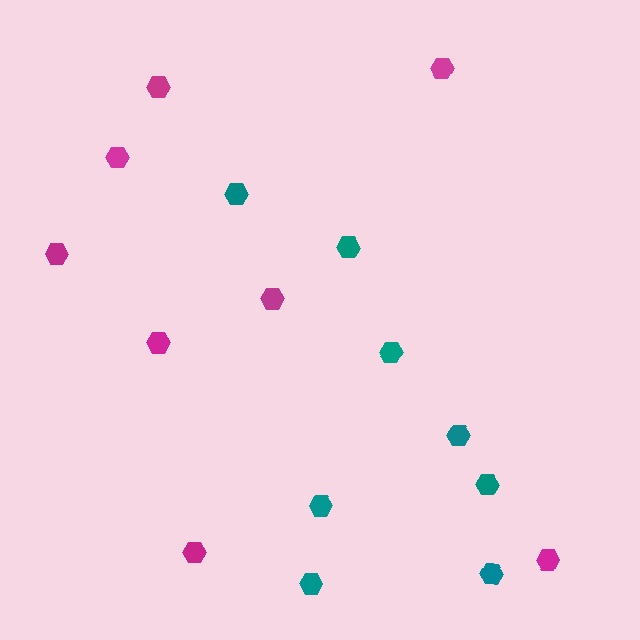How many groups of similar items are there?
There are 2 groups: one group of magenta hexagons (8) and one group of teal hexagons (8).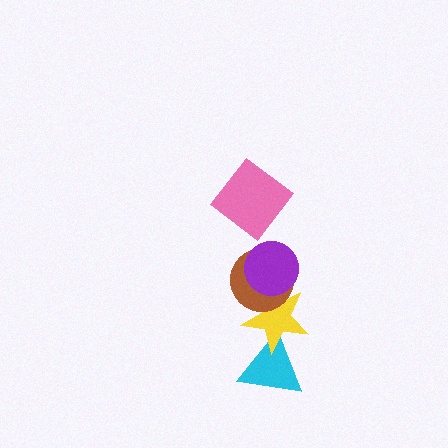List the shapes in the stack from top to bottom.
From top to bottom: the pink diamond, the purple circle, the brown circle, the yellow star, the cyan triangle.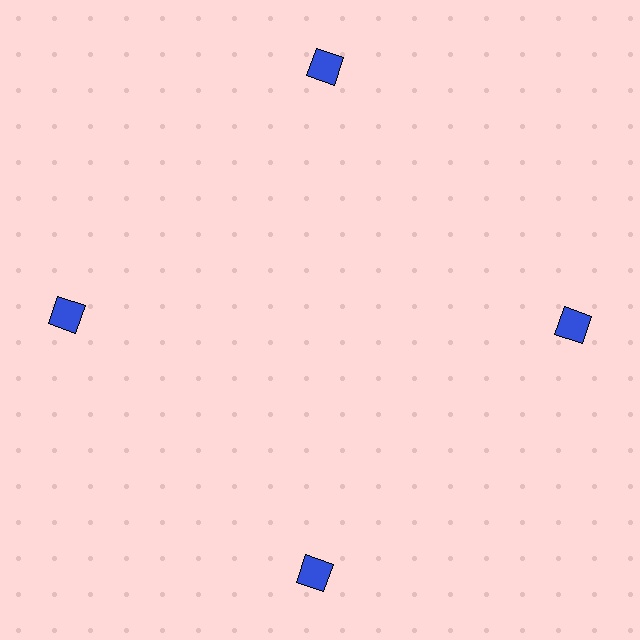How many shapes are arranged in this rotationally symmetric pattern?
There are 4 shapes, arranged in 4 groups of 1.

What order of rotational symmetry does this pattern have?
This pattern has 4-fold rotational symmetry.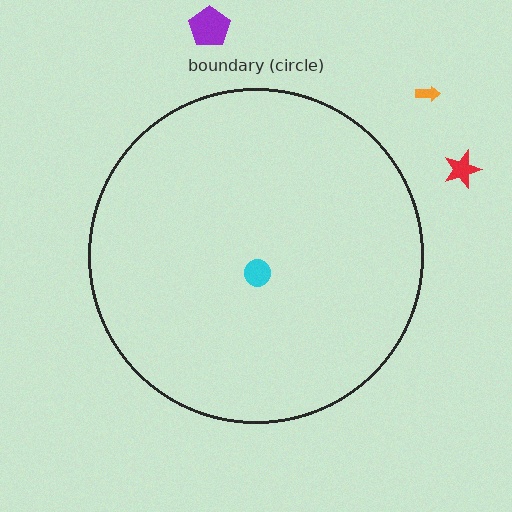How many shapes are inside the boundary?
1 inside, 3 outside.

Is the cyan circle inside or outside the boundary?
Inside.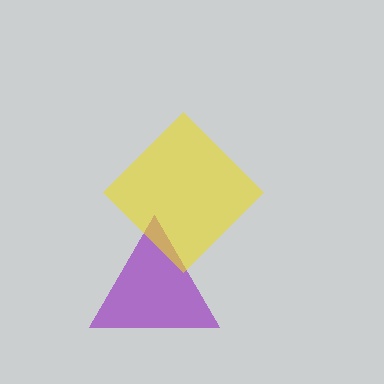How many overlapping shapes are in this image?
There are 2 overlapping shapes in the image.